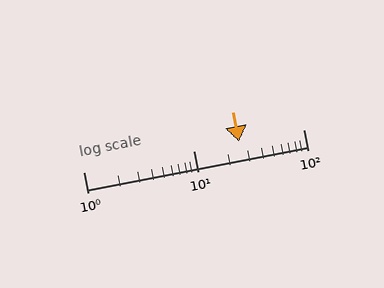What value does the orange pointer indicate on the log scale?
The pointer indicates approximately 26.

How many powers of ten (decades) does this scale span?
The scale spans 2 decades, from 1 to 100.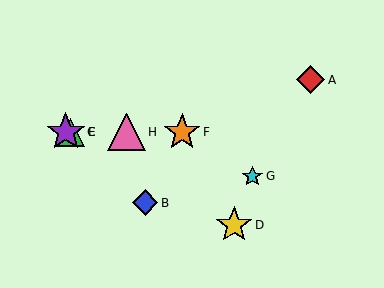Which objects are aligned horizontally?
Objects C, E, F, H are aligned horizontally.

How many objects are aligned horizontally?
4 objects (C, E, F, H) are aligned horizontally.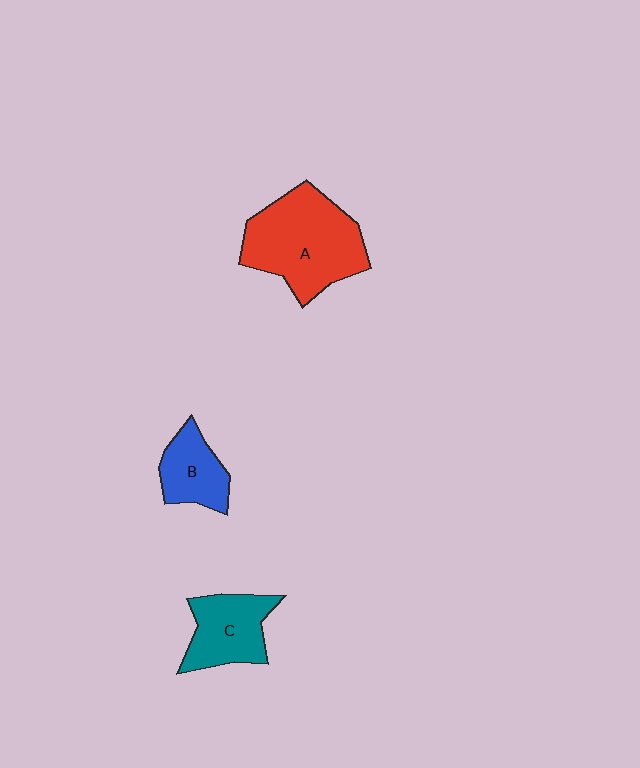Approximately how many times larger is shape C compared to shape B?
Approximately 1.3 times.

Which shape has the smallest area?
Shape B (blue).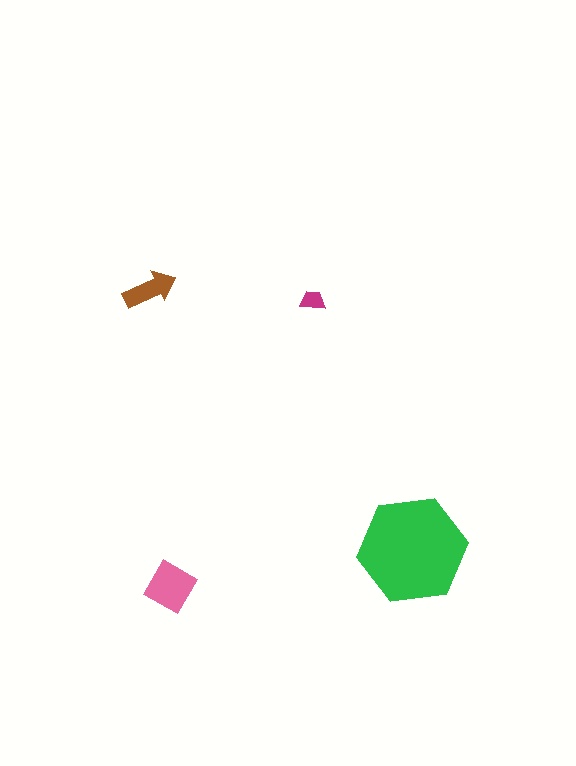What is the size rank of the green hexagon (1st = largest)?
1st.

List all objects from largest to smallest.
The green hexagon, the pink diamond, the brown arrow, the magenta trapezoid.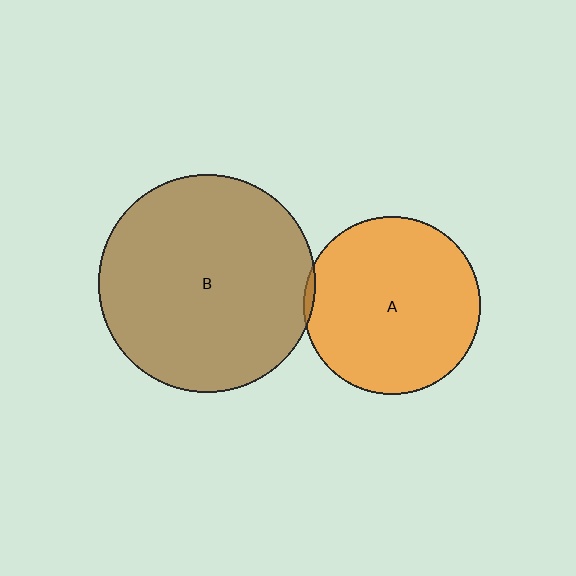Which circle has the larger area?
Circle B (brown).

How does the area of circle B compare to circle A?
Approximately 1.5 times.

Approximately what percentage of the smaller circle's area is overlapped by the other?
Approximately 5%.